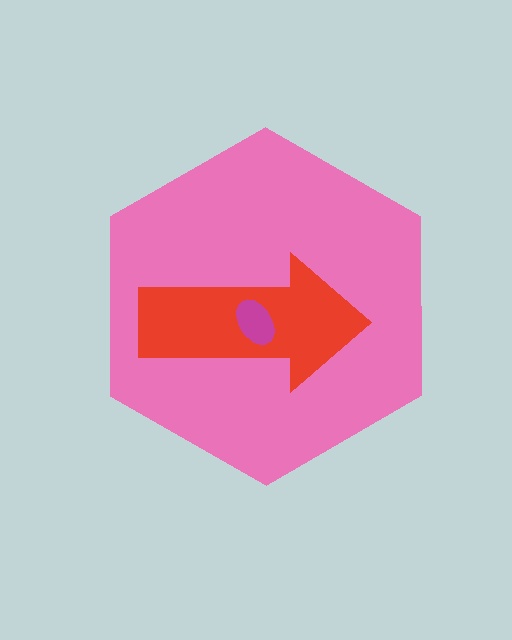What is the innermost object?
The magenta ellipse.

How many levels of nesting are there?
3.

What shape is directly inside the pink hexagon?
The red arrow.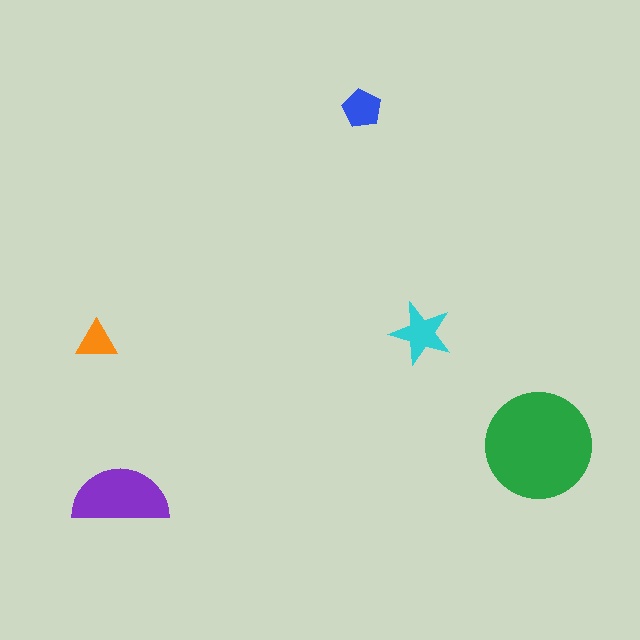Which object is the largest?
The green circle.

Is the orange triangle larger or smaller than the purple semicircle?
Smaller.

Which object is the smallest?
The orange triangle.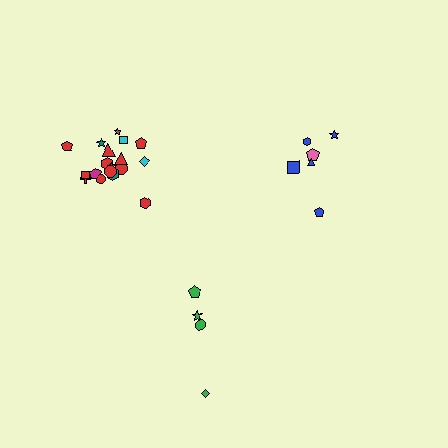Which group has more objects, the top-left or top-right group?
The top-left group.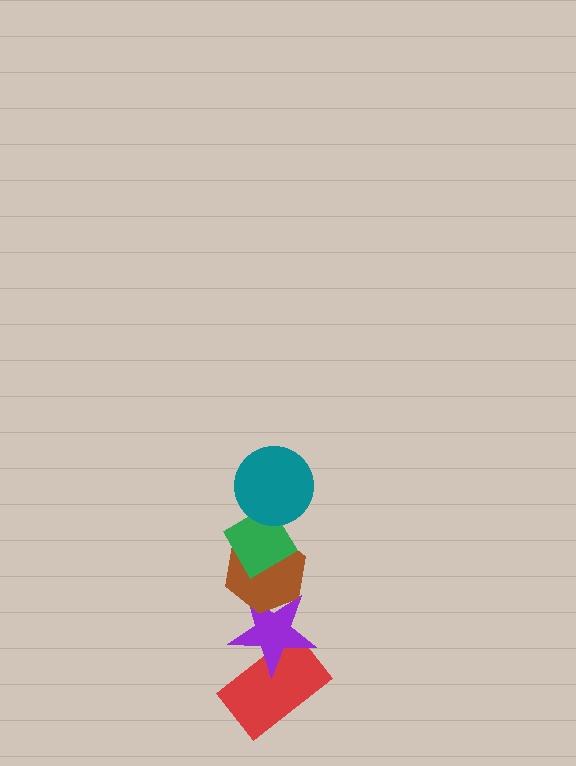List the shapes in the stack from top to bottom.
From top to bottom: the teal circle, the green diamond, the brown hexagon, the purple star, the red rectangle.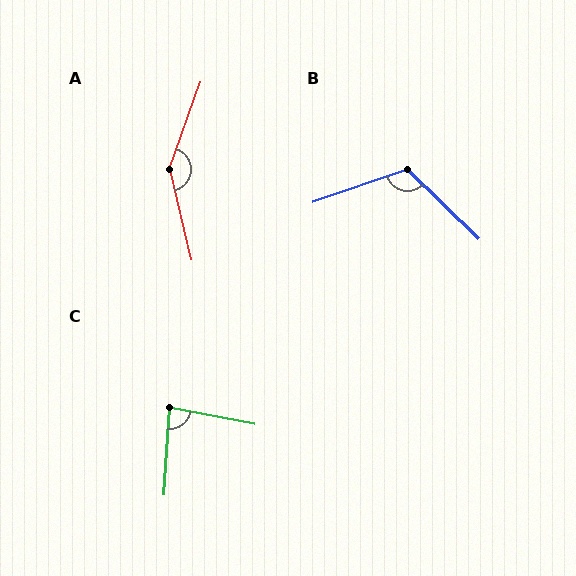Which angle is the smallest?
C, at approximately 83 degrees.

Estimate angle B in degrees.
Approximately 117 degrees.